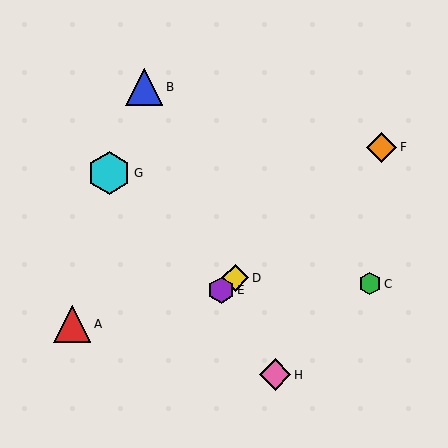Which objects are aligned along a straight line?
Objects D, E, F are aligned along a straight line.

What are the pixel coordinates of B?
Object B is at (144, 87).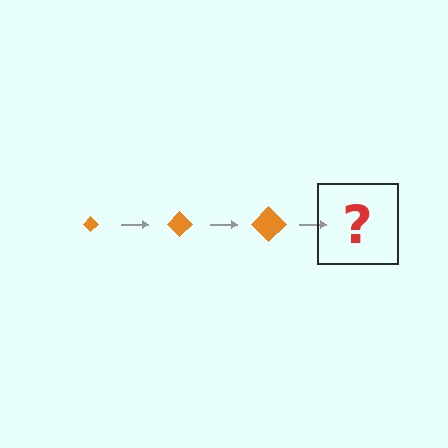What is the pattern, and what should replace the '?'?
The pattern is that the diamond gets progressively larger each step. The '?' should be an orange diamond, larger than the previous one.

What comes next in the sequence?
The next element should be an orange diamond, larger than the previous one.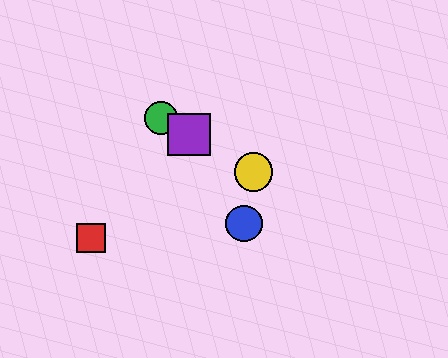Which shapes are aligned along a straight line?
The green circle, the yellow circle, the purple square are aligned along a straight line.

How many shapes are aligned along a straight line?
3 shapes (the green circle, the yellow circle, the purple square) are aligned along a straight line.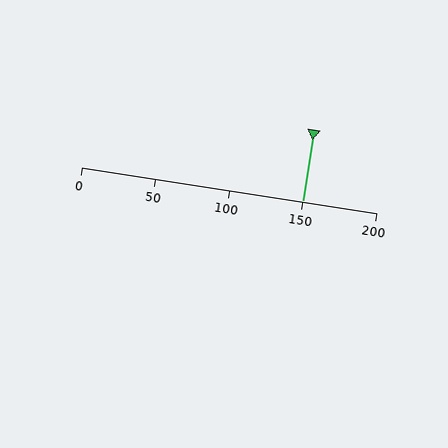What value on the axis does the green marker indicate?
The marker indicates approximately 150.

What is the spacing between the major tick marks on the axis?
The major ticks are spaced 50 apart.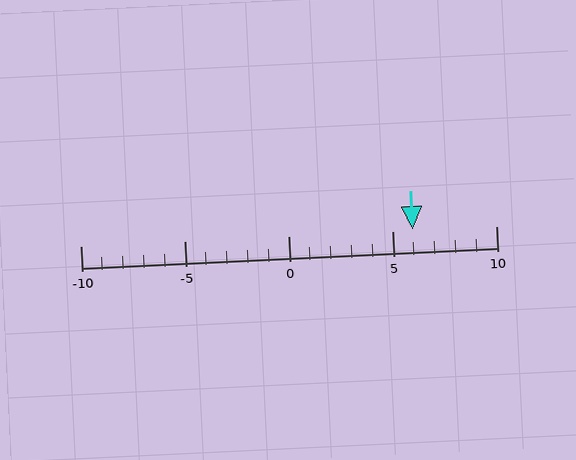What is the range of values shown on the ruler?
The ruler shows values from -10 to 10.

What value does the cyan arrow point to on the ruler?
The cyan arrow points to approximately 6.